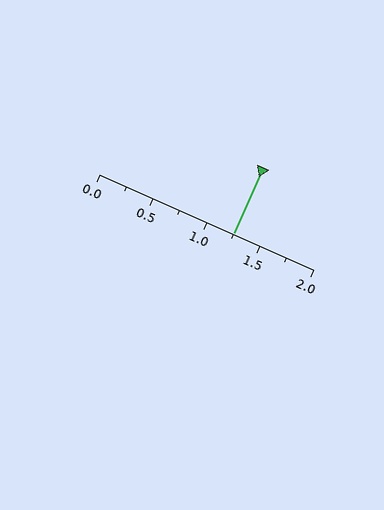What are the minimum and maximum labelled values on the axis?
The axis runs from 0.0 to 2.0.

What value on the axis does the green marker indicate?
The marker indicates approximately 1.25.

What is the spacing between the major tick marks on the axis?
The major ticks are spaced 0.5 apart.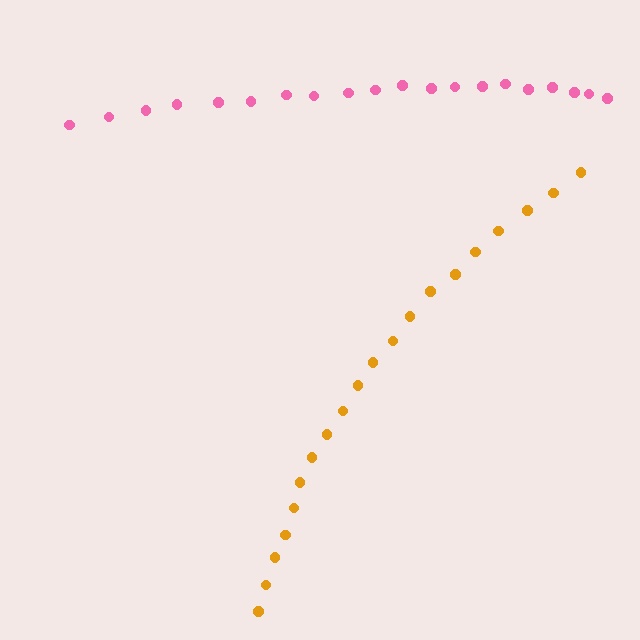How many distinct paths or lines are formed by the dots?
There are 2 distinct paths.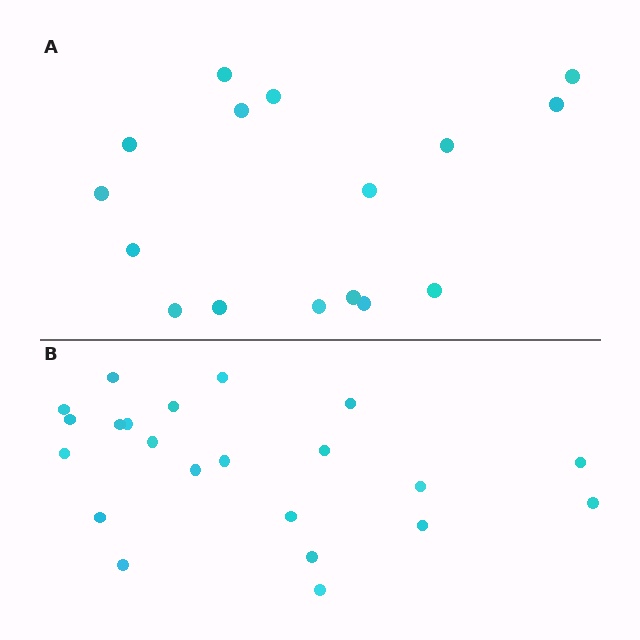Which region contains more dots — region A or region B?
Region B (the bottom region) has more dots.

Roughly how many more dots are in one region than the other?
Region B has about 6 more dots than region A.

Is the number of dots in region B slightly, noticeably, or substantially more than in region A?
Region B has noticeably more, but not dramatically so. The ratio is roughly 1.4 to 1.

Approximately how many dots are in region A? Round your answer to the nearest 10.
About 20 dots. (The exact count is 16, which rounds to 20.)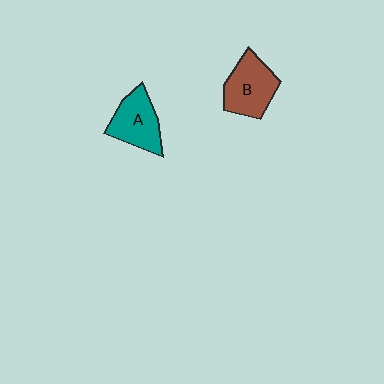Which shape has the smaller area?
Shape A (teal).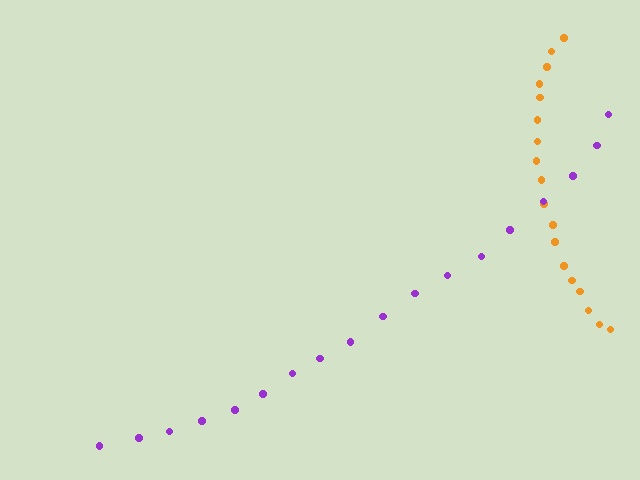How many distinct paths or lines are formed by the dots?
There are 2 distinct paths.